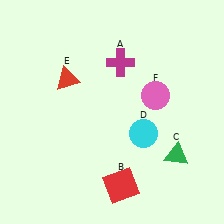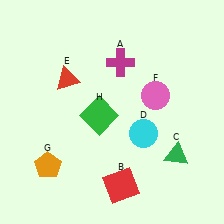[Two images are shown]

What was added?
An orange pentagon (G), a green square (H) were added in Image 2.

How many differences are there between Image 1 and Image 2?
There are 2 differences between the two images.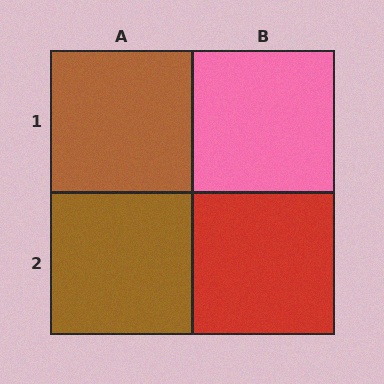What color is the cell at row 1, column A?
Brown.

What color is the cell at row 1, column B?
Pink.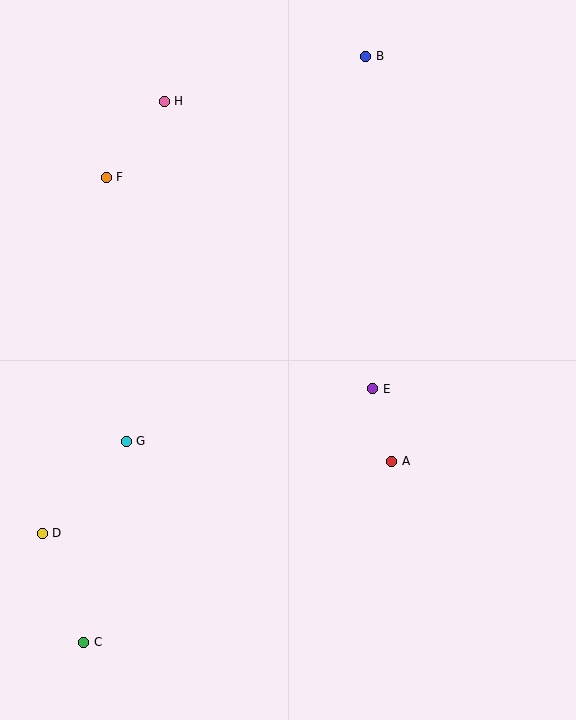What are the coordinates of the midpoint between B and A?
The midpoint between B and A is at (379, 259).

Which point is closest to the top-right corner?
Point B is closest to the top-right corner.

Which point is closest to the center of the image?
Point E at (373, 389) is closest to the center.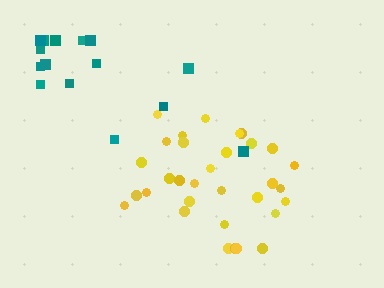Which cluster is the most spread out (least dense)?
Teal.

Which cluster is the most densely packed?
Yellow.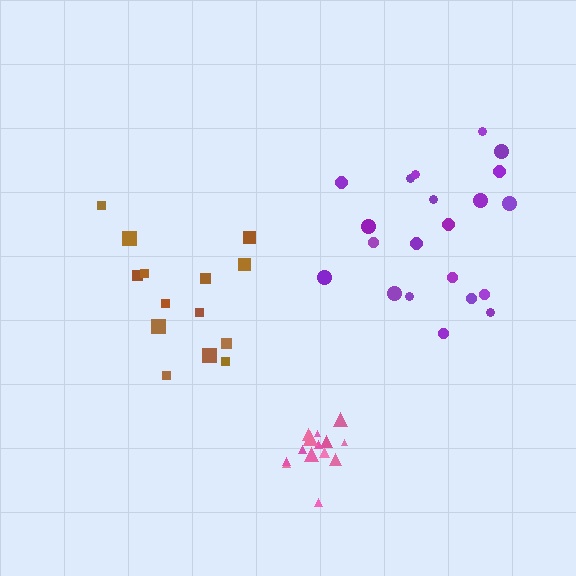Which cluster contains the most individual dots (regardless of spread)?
Purple (21).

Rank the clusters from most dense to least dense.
pink, brown, purple.